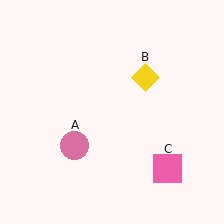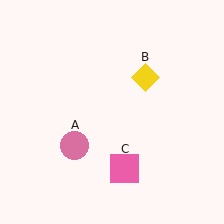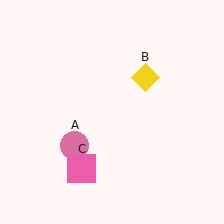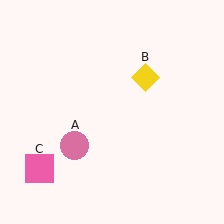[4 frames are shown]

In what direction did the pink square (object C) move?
The pink square (object C) moved left.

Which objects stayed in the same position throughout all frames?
Pink circle (object A) and yellow diamond (object B) remained stationary.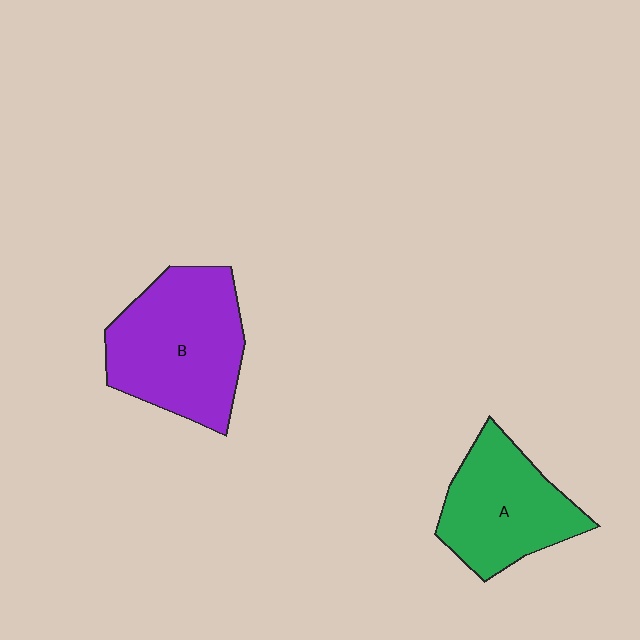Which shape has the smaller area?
Shape A (green).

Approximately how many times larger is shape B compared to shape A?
Approximately 1.3 times.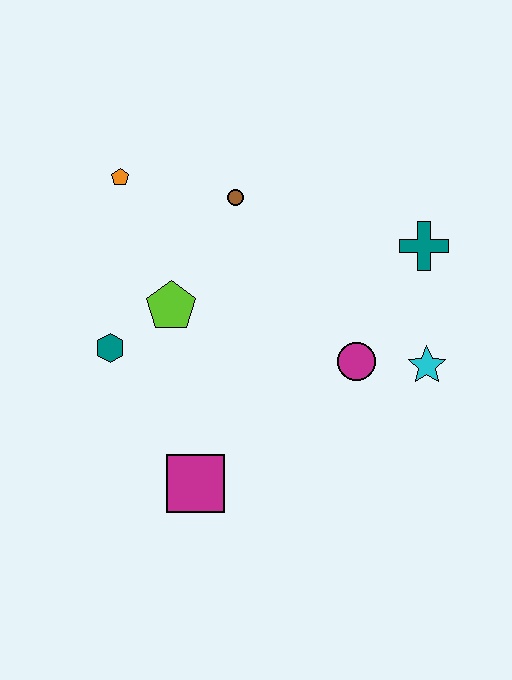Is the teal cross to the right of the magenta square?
Yes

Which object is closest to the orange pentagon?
The brown circle is closest to the orange pentagon.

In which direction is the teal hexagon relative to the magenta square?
The teal hexagon is above the magenta square.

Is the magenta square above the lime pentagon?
No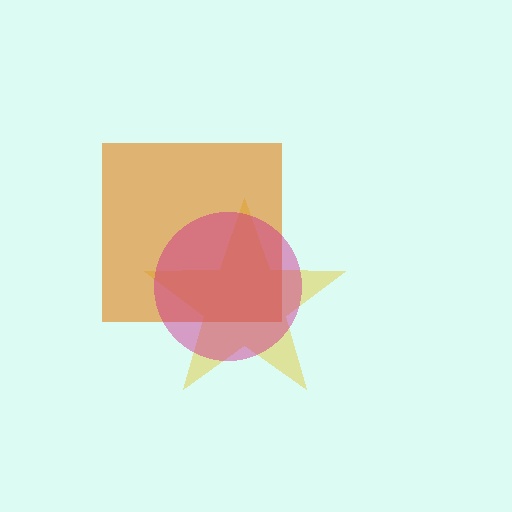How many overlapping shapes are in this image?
There are 3 overlapping shapes in the image.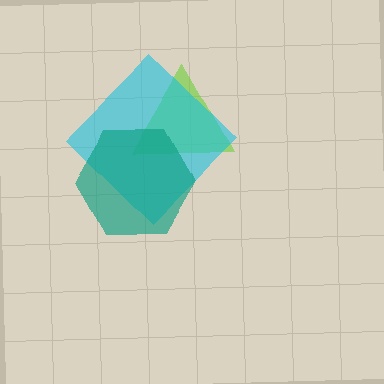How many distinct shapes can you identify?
There are 3 distinct shapes: a lime triangle, a cyan diamond, a teal hexagon.